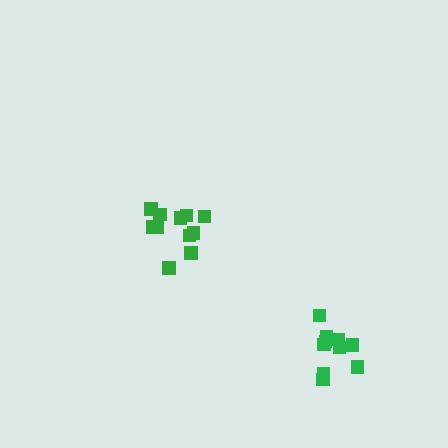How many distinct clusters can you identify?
There are 2 distinct clusters.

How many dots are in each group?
Group 1: 10 dots, Group 2: 11 dots (21 total).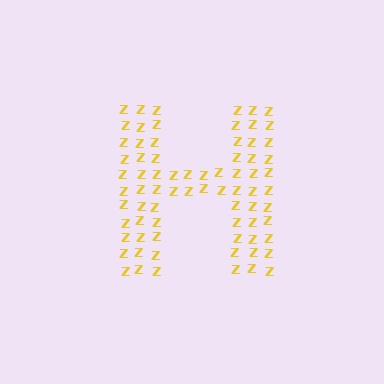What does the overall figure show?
The overall figure shows the letter H.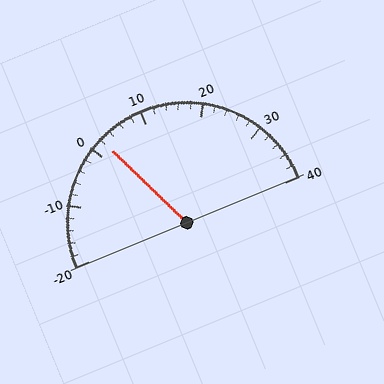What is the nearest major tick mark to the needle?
The nearest major tick mark is 0.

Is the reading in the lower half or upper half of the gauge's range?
The reading is in the lower half of the range (-20 to 40).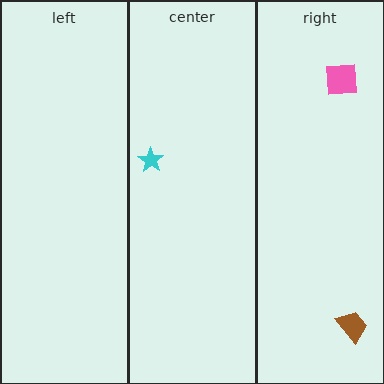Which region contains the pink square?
The right region.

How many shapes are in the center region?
1.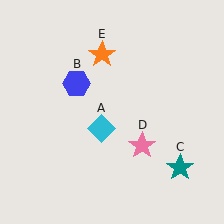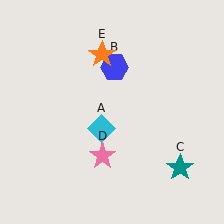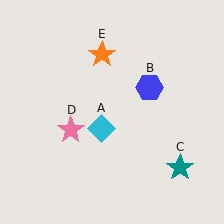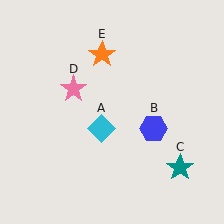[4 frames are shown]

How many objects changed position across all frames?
2 objects changed position: blue hexagon (object B), pink star (object D).